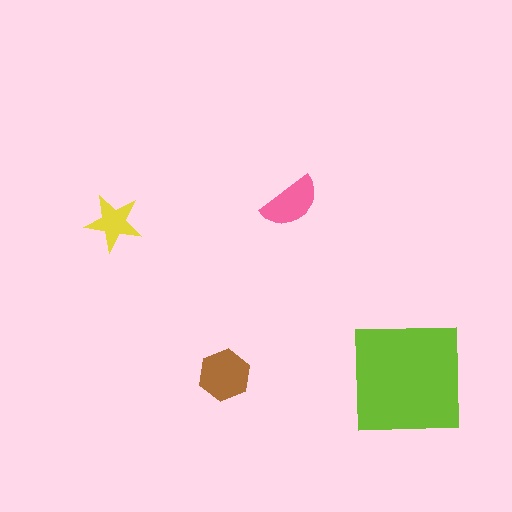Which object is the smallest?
The yellow star.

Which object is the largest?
The lime square.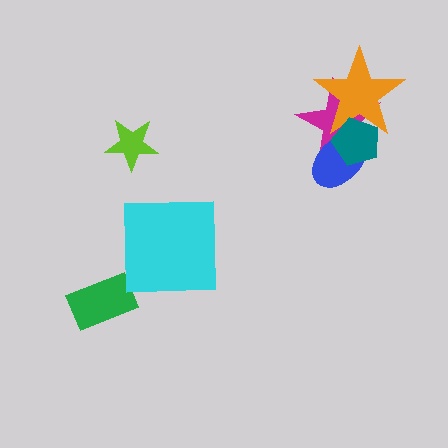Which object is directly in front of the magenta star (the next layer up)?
The blue ellipse is directly in front of the magenta star.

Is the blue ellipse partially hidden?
Yes, it is partially covered by another shape.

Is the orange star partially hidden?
Yes, it is partially covered by another shape.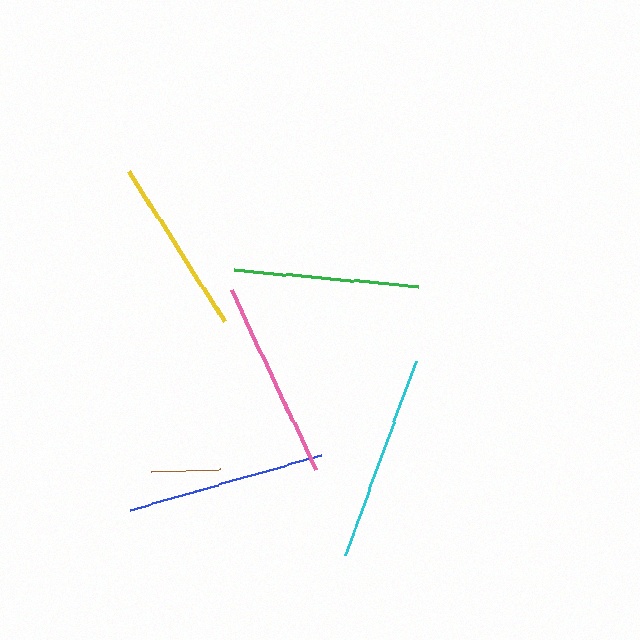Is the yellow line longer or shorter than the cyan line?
The cyan line is longer than the yellow line.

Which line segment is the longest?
The cyan line is the longest at approximately 207 pixels.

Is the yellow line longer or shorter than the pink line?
The pink line is longer than the yellow line.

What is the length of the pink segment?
The pink segment is approximately 199 pixels long.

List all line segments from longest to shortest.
From longest to shortest: cyan, blue, pink, green, yellow, brown.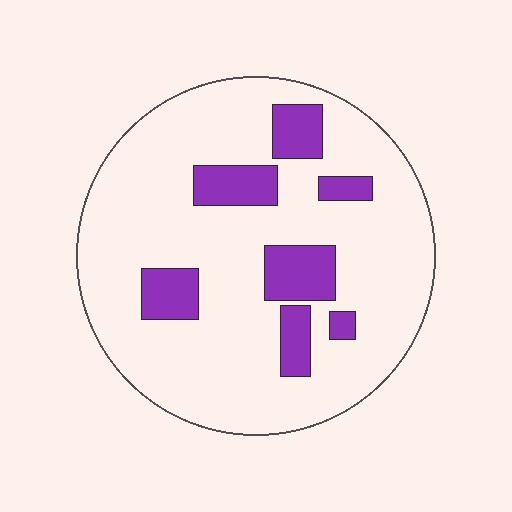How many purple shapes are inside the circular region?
7.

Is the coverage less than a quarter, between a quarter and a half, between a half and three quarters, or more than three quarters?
Less than a quarter.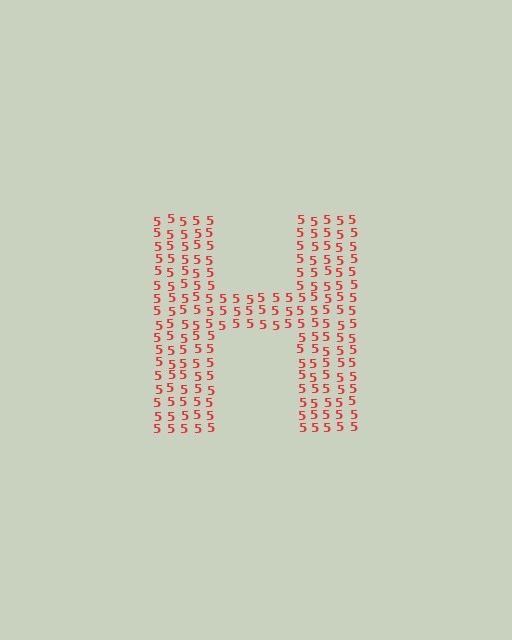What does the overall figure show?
The overall figure shows the letter H.